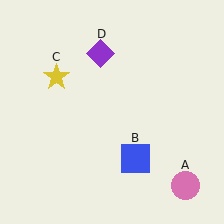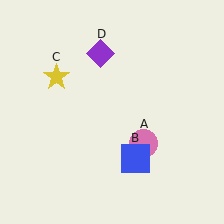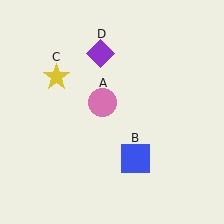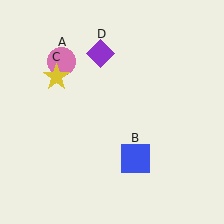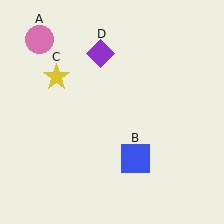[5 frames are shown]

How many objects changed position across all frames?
1 object changed position: pink circle (object A).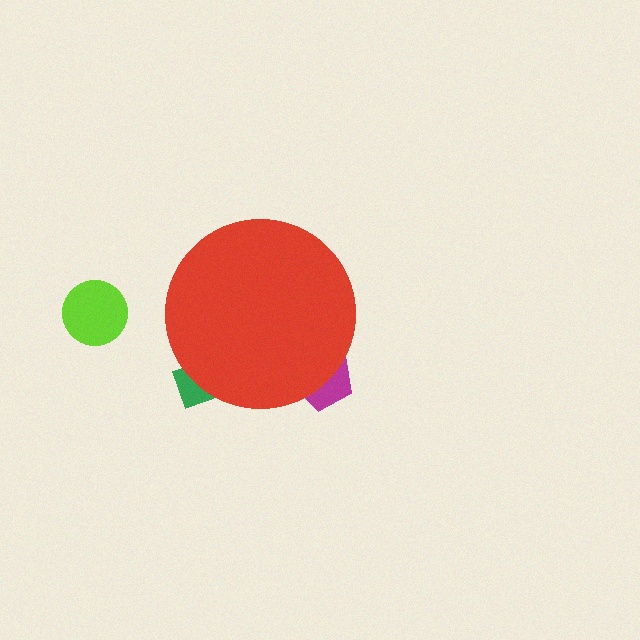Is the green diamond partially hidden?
Yes, the green diamond is partially hidden behind the red circle.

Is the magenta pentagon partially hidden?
Yes, the magenta pentagon is partially hidden behind the red circle.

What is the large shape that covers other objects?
A red circle.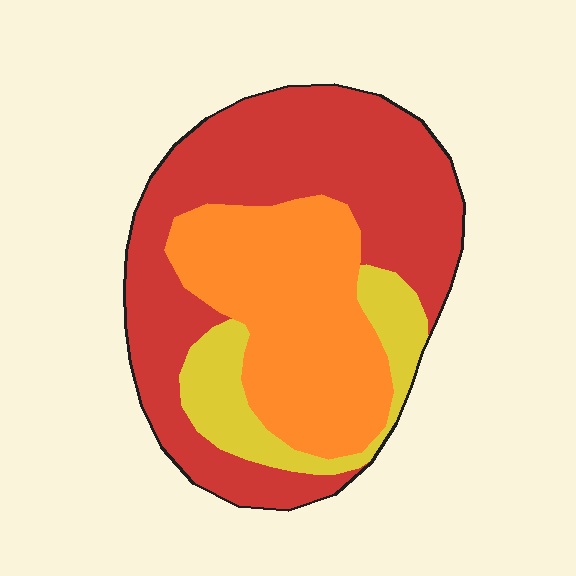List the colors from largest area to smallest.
From largest to smallest: red, orange, yellow.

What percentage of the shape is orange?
Orange takes up about one third (1/3) of the shape.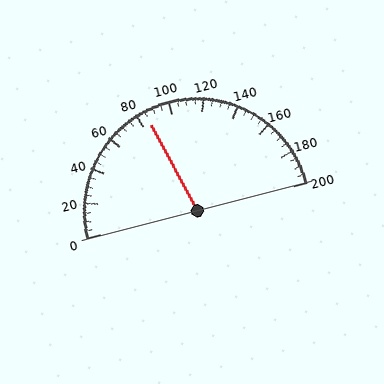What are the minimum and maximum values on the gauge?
The gauge ranges from 0 to 200.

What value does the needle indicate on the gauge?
The needle indicates approximately 85.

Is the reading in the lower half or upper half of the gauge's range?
The reading is in the lower half of the range (0 to 200).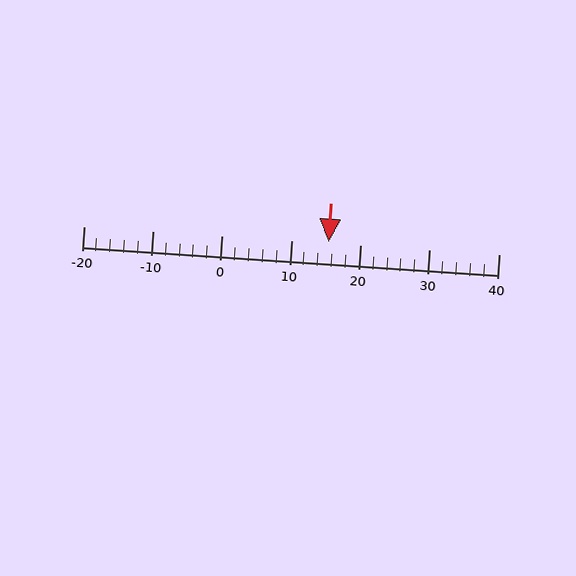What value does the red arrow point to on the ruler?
The red arrow points to approximately 15.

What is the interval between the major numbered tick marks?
The major tick marks are spaced 10 units apart.